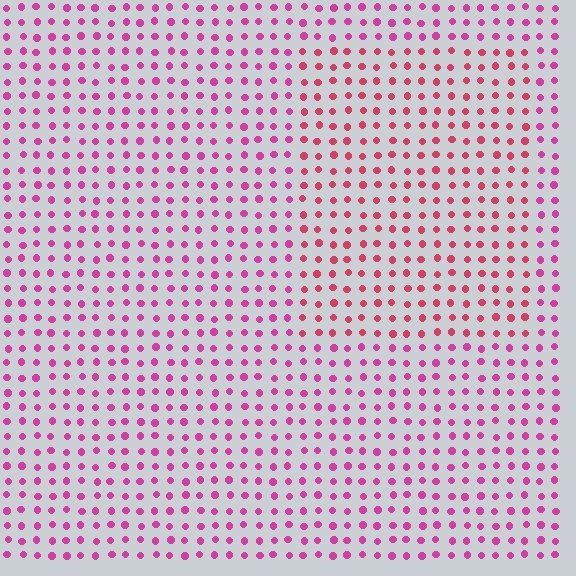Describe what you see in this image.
The image is filled with small magenta elements in a uniform arrangement. A rectangle-shaped region is visible where the elements are tinted to a slightly different hue, forming a subtle color boundary.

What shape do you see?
I see a rectangle.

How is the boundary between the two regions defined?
The boundary is defined purely by a slight shift in hue (about 24 degrees). Spacing, size, and orientation are identical on both sides.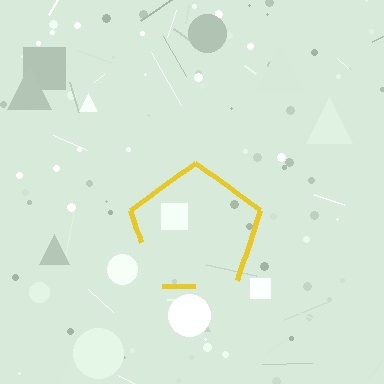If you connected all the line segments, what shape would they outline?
They would outline a pentagon.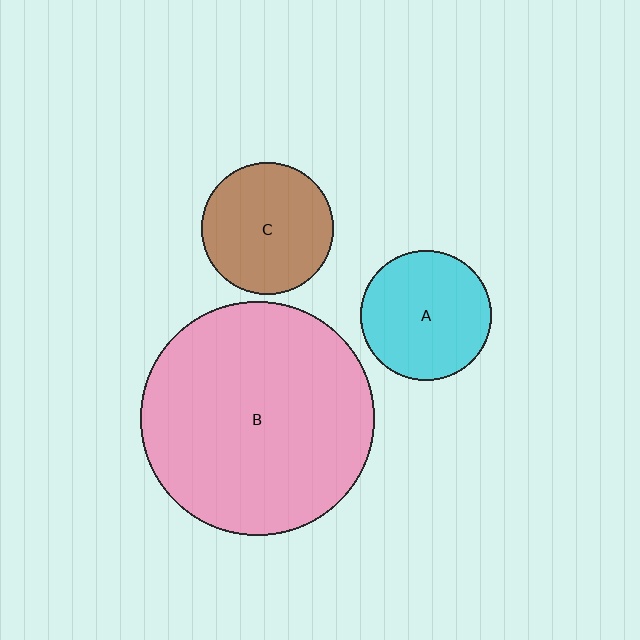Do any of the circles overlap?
No, none of the circles overlap.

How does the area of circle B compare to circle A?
Approximately 3.2 times.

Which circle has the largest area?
Circle B (pink).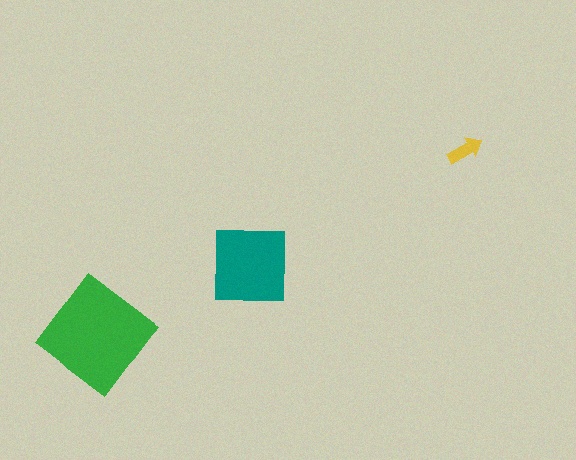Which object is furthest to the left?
The green diamond is leftmost.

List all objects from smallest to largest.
The yellow arrow, the teal square, the green diamond.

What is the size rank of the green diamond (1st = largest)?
1st.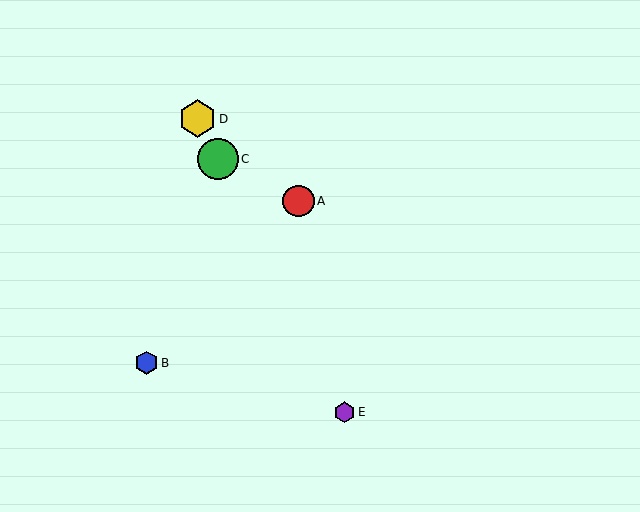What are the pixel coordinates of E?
Object E is at (344, 412).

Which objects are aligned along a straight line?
Objects C, D, E are aligned along a straight line.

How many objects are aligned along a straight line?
3 objects (C, D, E) are aligned along a straight line.